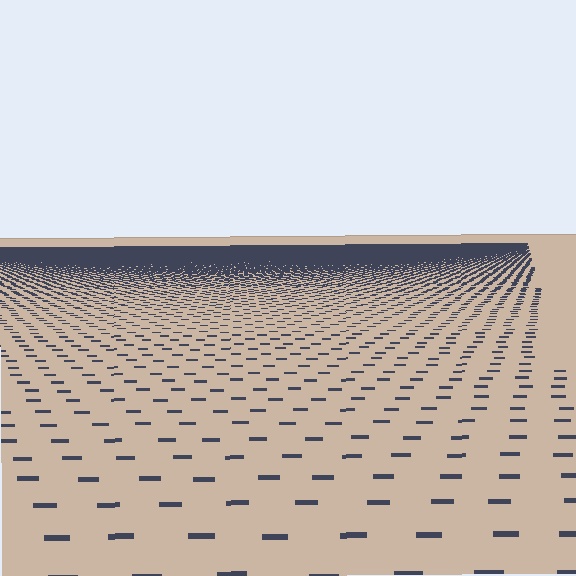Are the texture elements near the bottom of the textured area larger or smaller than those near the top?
Larger. Near the bottom, elements are closer to the viewer and appear at a bigger on-screen size.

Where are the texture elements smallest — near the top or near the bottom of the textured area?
Near the top.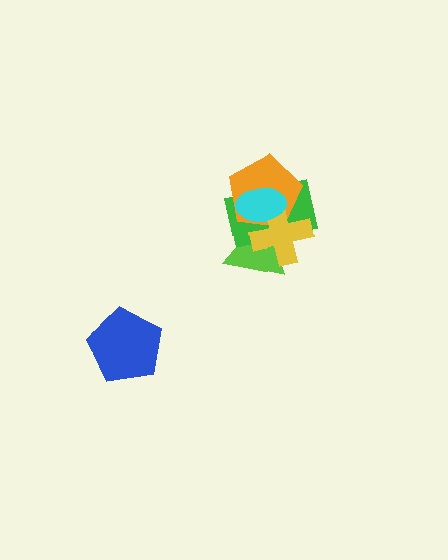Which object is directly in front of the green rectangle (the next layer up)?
The orange pentagon is directly in front of the green rectangle.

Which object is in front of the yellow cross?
The cyan ellipse is in front of the yellow cross.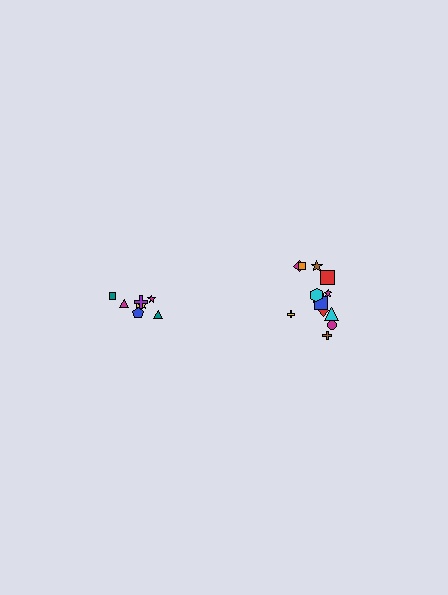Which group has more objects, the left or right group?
The right group.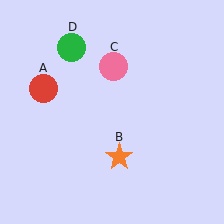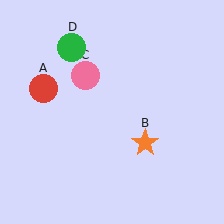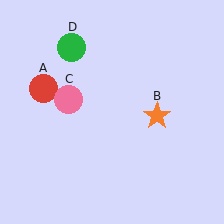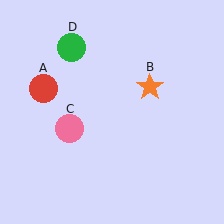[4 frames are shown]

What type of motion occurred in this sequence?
The orange star (object B), pink circle (object C) rotated counterclockwise around the center of the scene.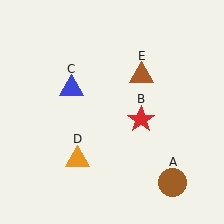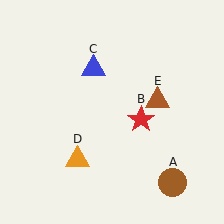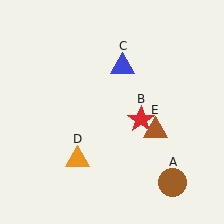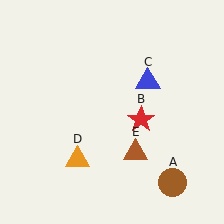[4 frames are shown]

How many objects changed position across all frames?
2 objects changed position: blue triangle (object C), brown triangle (object E).